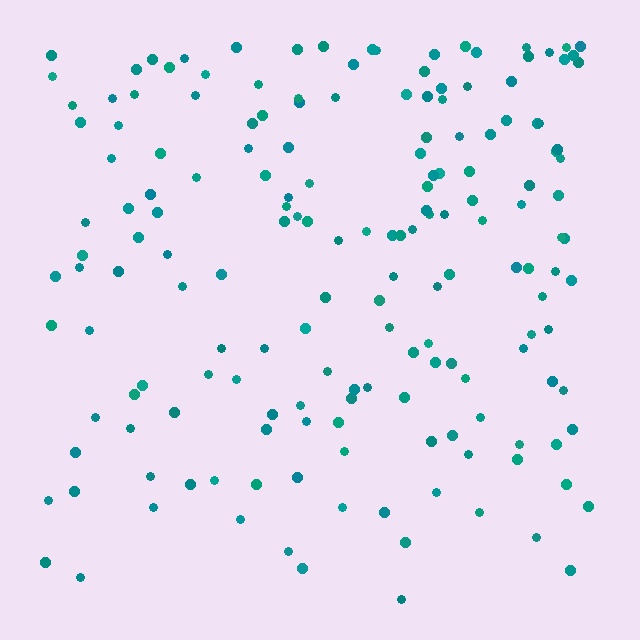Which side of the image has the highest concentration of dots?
The top.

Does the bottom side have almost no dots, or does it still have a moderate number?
Still a moderate number, just noticeably fewer than the top.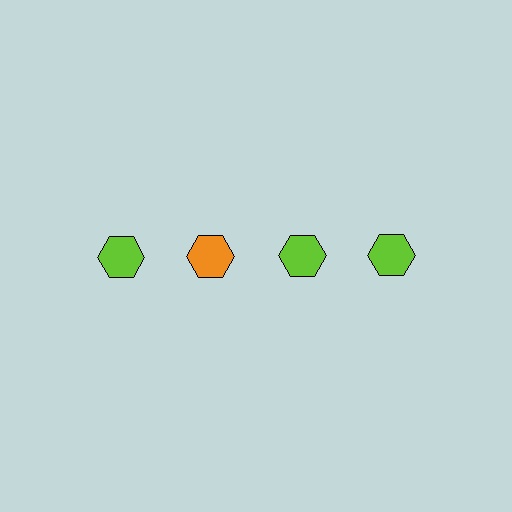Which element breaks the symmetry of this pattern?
The orange hexagon in the top row, second from left column breaks the symmetry. All other shapes are lime hexagons.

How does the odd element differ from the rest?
It has a different color: orange instead of lime.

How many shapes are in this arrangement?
There are 4 shapes arranged in a grid pattern.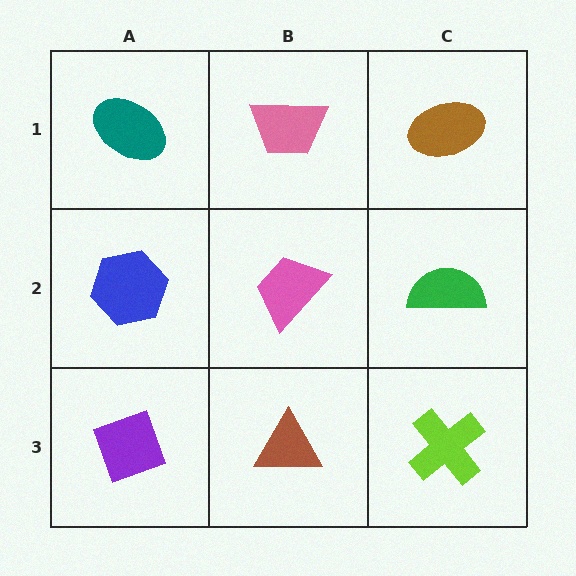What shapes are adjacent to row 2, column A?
A teal ellipse (row 1, column A), a purple diamond (row 3, column A), a pink trapezoid (row 2, column B).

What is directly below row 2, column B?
A brown triangle.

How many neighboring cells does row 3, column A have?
2.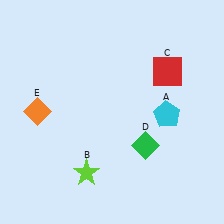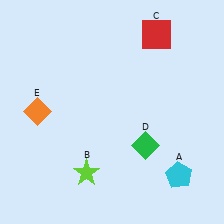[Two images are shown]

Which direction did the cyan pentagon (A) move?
The cyan pentagon (A) moved down.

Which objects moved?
The objects that moved are: the cyan pentagon (A), the red square (C).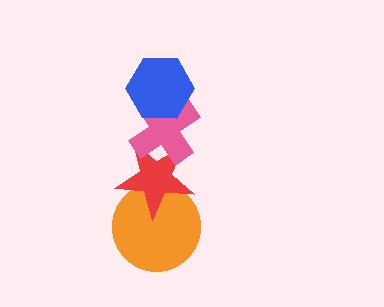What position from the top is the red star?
The red star is 3rd from the top.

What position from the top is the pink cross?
The pink cross is 2nd from the top.